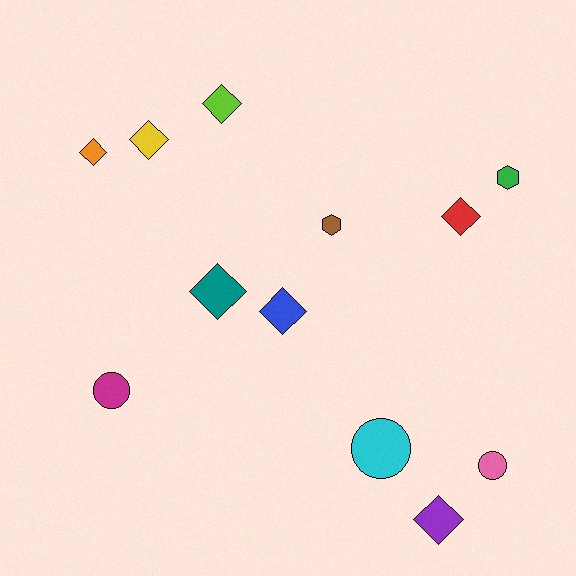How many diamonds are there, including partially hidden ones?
There are 7 diamonds.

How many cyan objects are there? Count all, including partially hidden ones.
There is 1 cyan object.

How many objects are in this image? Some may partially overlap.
There are 12 objects.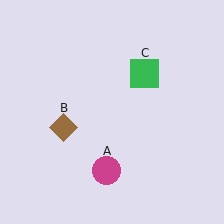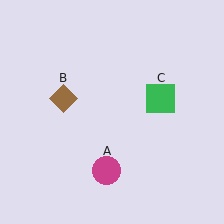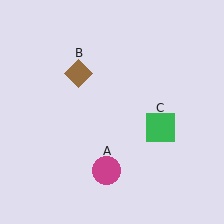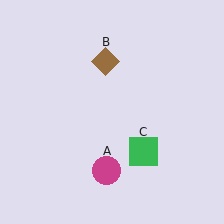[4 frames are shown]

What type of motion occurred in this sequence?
The brown diamond (object B), green square (object C) rotated clockwise around the center of the scene.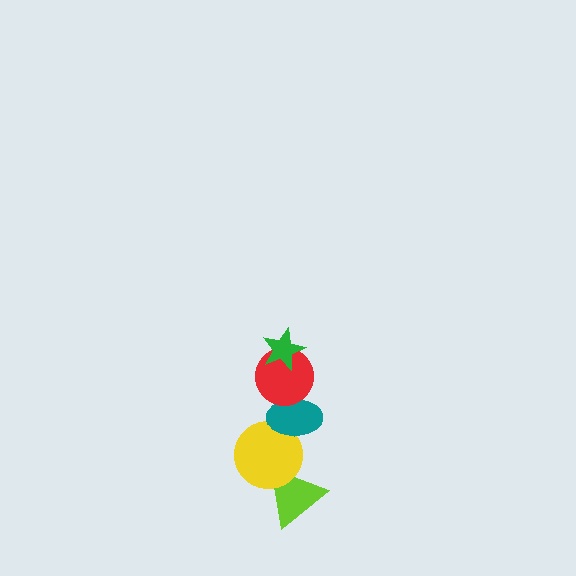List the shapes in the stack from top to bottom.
From top to bottom: the green star, the red circle, the teal ellipse, the yellow circle, the lime triangle.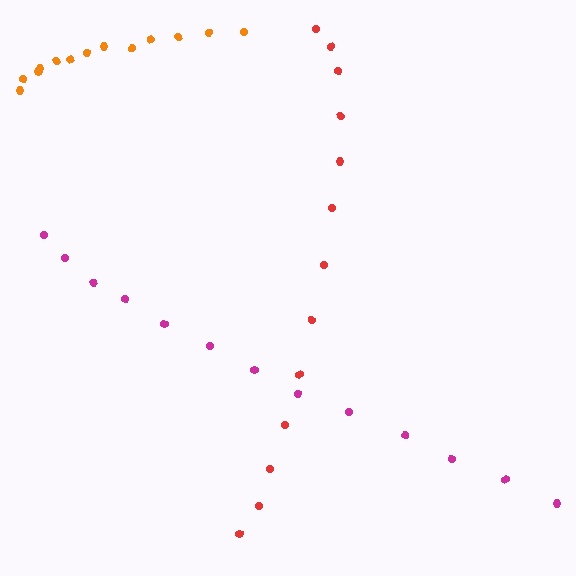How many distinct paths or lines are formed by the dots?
There are 3 distinct paths.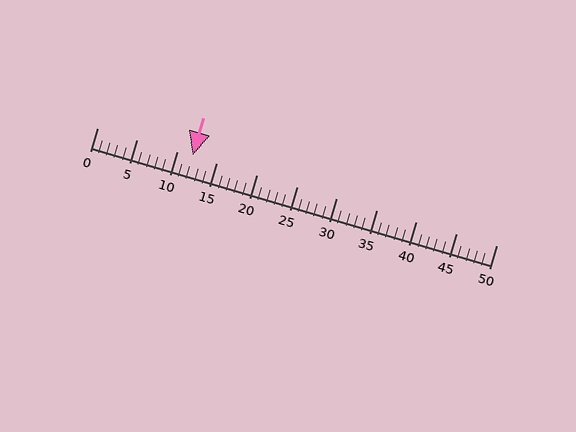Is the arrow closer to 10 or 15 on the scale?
The arrow is closer to 10.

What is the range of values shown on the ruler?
The ruler shows values from 0 to 50.